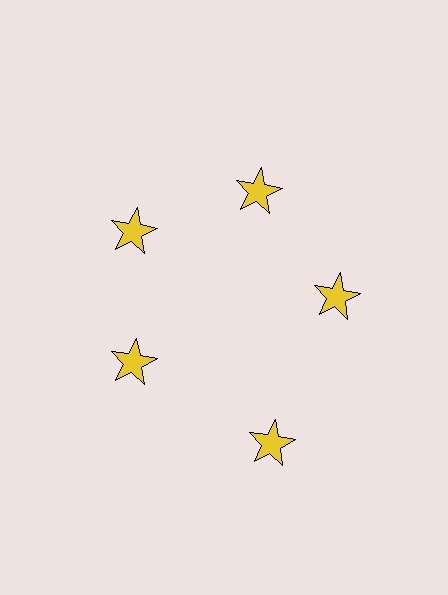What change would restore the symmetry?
The symmetry would be restored by moving it inward, back onto the ring so that all 5 stars sit at equal angles and equal distance from the center.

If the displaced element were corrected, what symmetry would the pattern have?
It would have 5-fold rotational symmetry — the pattern would map onto itself every 72 degrees.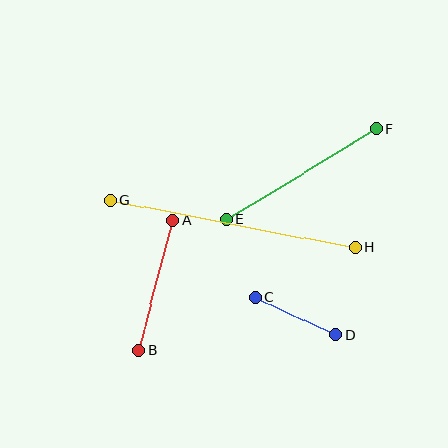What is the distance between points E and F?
The distance is approximately 176 pixels.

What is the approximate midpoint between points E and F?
The midpoint is at approximately (301, 174) pixels.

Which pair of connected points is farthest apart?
Points G and H are farthest apart.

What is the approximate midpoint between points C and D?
The midpoint is at approximately (295, 316) pixels.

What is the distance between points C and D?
The distance is approximately 88 pixels.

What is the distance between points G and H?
The distance is approximately 250 pixels.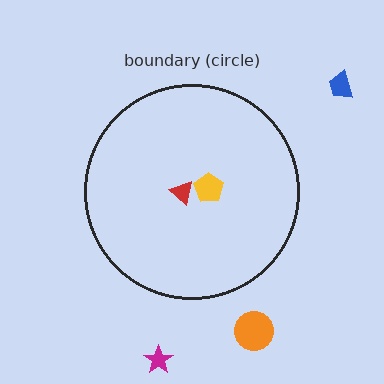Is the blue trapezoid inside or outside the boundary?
Outside.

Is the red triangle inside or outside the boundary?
Inside.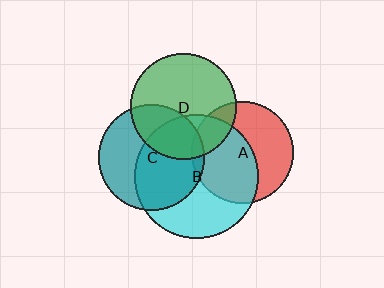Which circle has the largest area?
Circle B (cyan).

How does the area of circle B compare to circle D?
Approximately 1.4 times.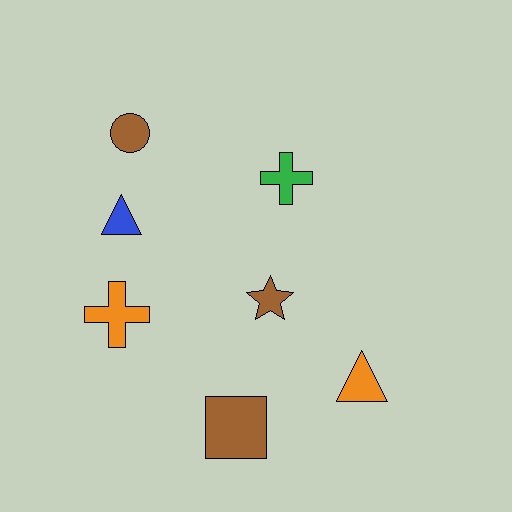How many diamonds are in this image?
There are no diamonds.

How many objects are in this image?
There are 7 objects.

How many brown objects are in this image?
There are 3 brown objects.